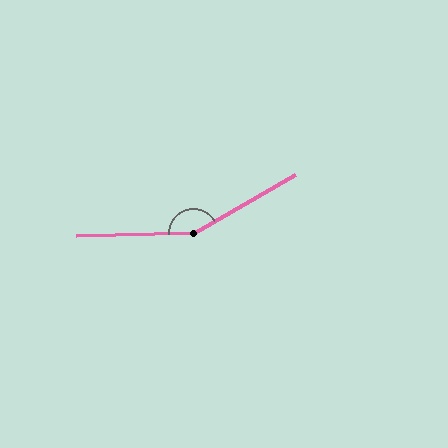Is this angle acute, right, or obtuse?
It is obtuse.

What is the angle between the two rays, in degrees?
Approximately 151 degrees.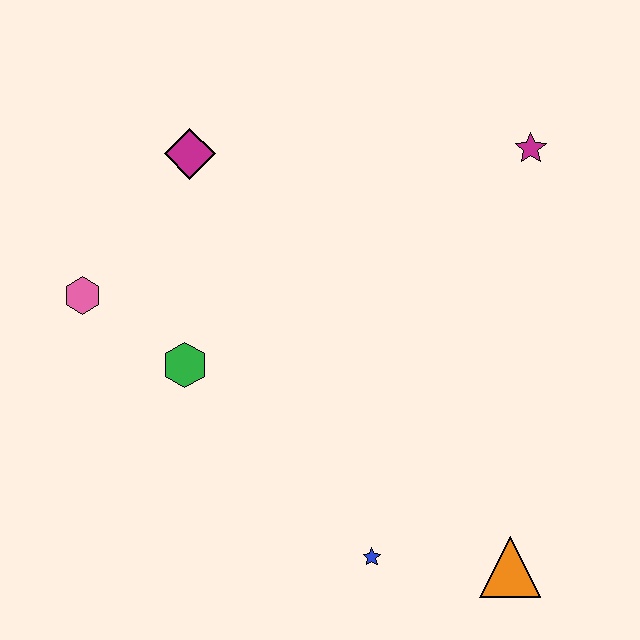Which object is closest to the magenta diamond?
The pink hexagon is closest to the magenta diamond.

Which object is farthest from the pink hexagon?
The orange triangle is farthest from the pink hexagon.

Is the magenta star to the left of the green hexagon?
No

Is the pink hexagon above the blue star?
Yes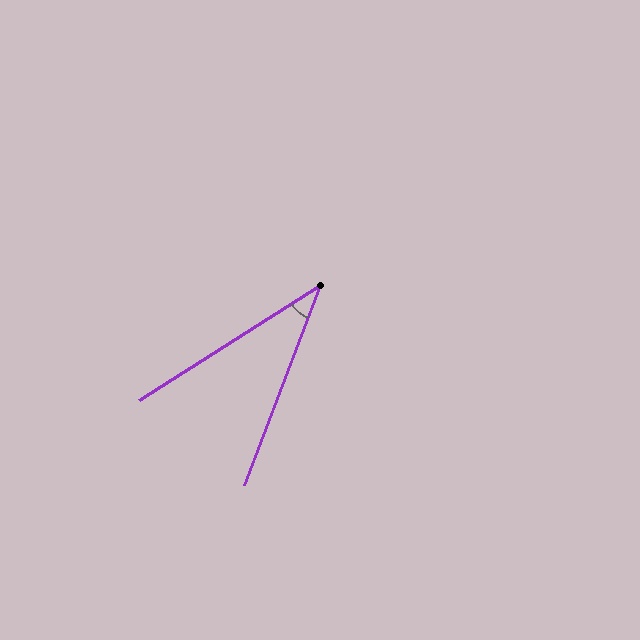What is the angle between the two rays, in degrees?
Approximately 37 degrees.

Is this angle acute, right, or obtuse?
It is acute.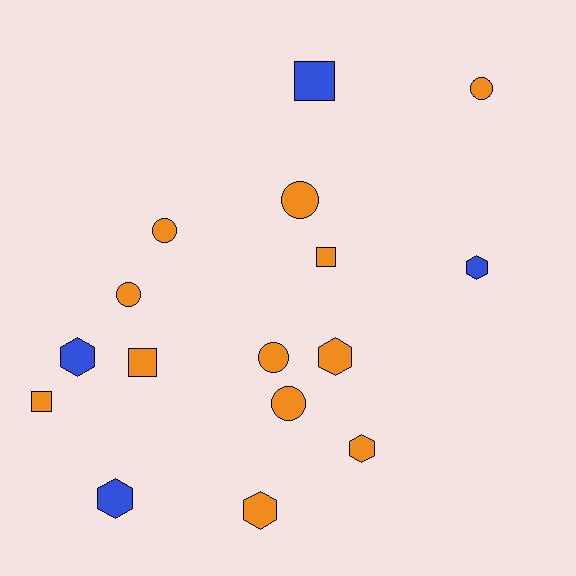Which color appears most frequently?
Orange, with 12 objects.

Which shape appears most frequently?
Circle, with 6 objects.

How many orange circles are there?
There are 6 orange circles.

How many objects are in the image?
There are 16 objects.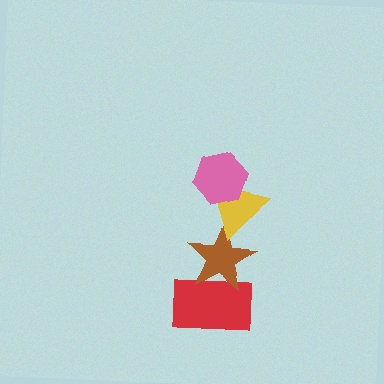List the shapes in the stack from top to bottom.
From top to bottom: the pink hexagon, the yellow triangle, the brown star, the red rectangle.